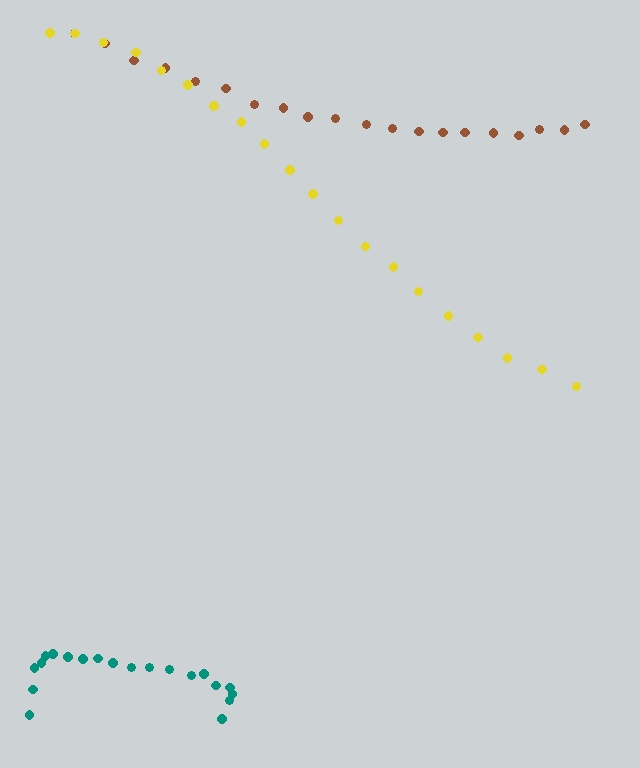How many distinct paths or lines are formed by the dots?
There are 3 distinct paths.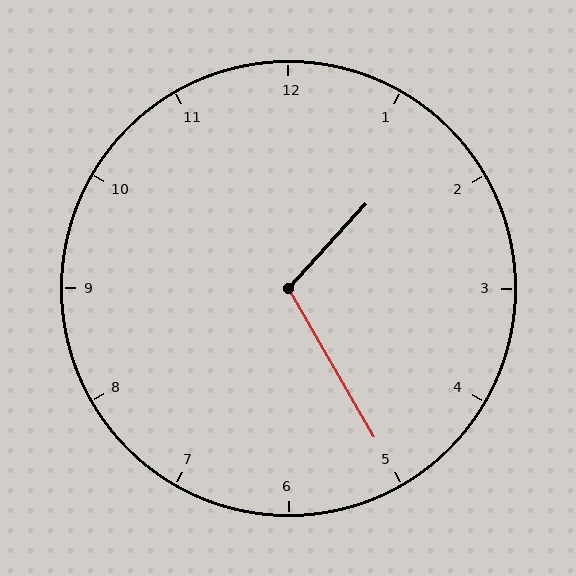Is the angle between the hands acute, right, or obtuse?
It is obtuse.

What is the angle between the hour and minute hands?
Approximately 108 degrees.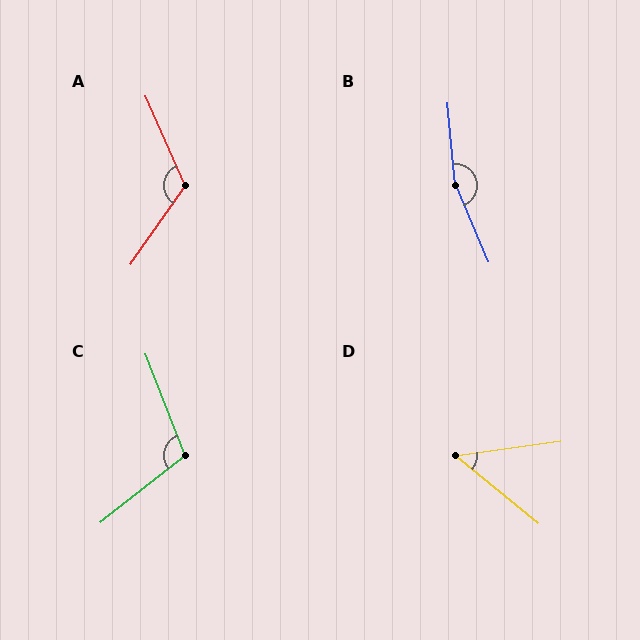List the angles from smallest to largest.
D (47°), C (107°), A (121°), B (162°).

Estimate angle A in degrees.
Approximately 121 degrees.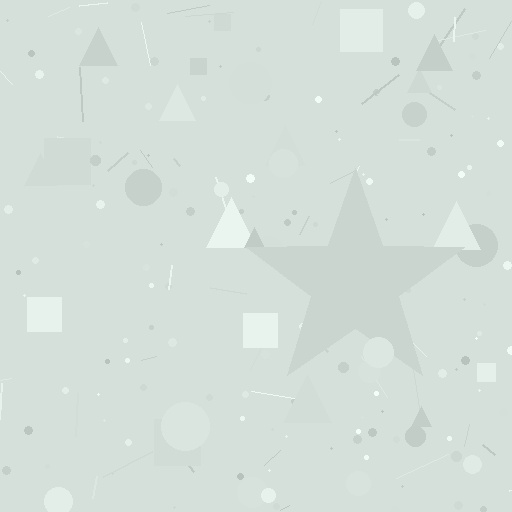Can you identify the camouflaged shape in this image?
The camouflaged shape is a star.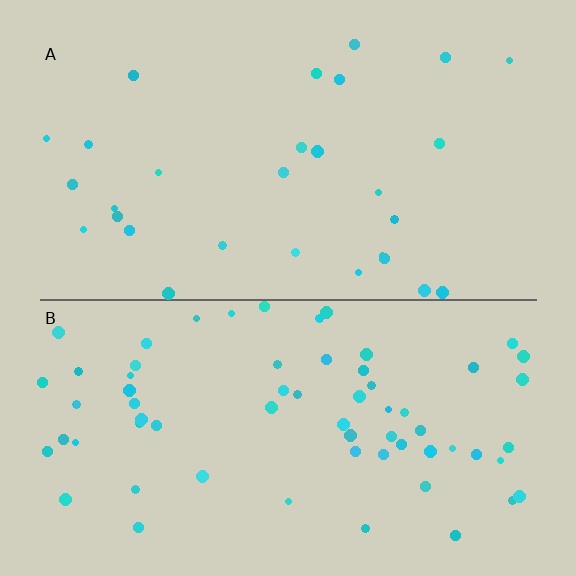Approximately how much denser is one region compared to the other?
Approximately 2.2× — region B over region A.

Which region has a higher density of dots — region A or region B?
B (the bottom).